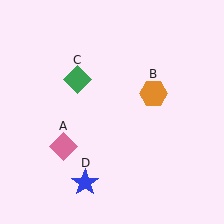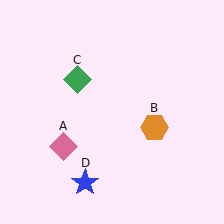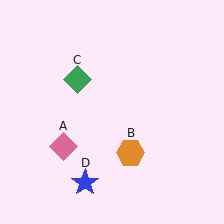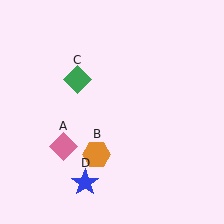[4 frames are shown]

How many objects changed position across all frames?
1 object changed position: orange hexagon (object B).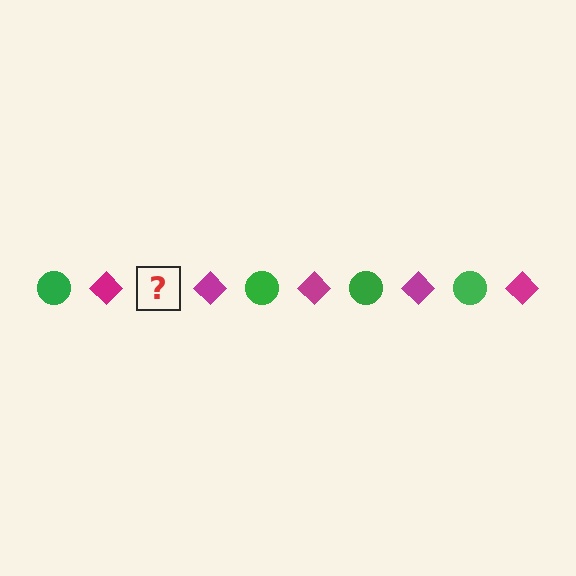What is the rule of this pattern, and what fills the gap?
The rule is that the pattern alternates between green circle and magenta diamond. The gap should be filled with a green circle.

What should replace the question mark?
The question mark should be replaced with a green circle.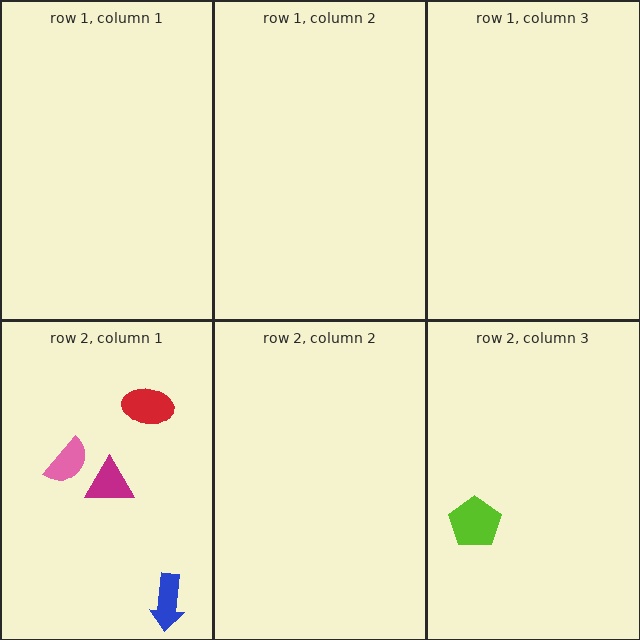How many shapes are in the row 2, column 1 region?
4.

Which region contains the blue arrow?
The row 2, column 1 region.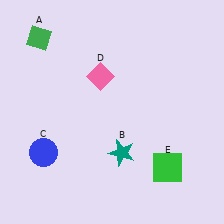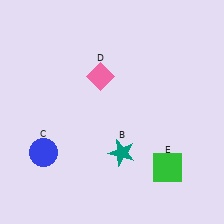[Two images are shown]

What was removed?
The green diamond (A) was removed in Image 2.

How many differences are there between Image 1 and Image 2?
There is 1 difference between the two images.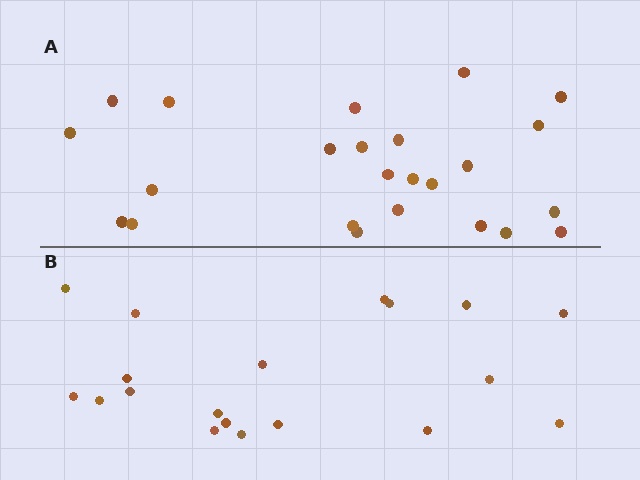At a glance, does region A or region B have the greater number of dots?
Region A (the top region) has more dots.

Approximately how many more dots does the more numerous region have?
Region A has about 5 more dots than region B.